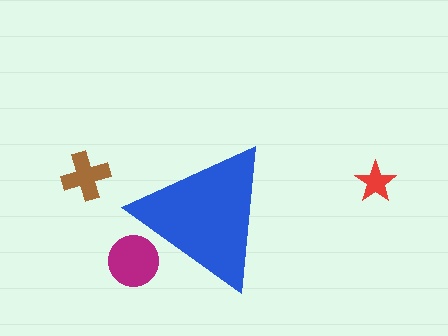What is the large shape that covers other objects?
A blue triangle.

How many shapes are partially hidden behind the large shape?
1 shape is partially hidden.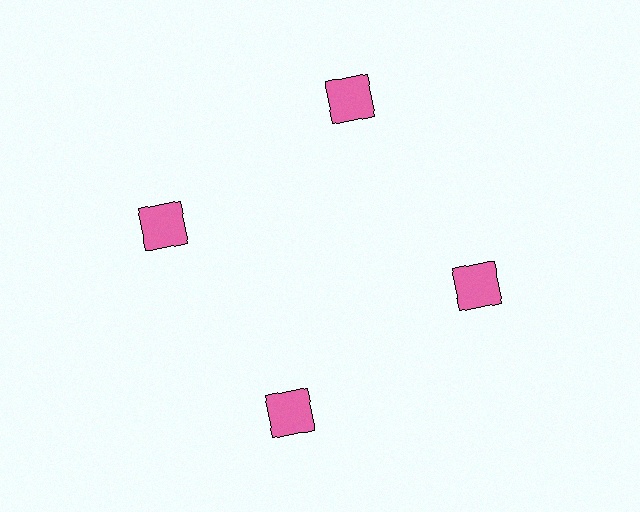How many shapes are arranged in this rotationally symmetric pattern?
There are 4 shapes, arranged in 4 groups of 1.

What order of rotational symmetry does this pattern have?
This pattern has 4-fold rotational symmetry.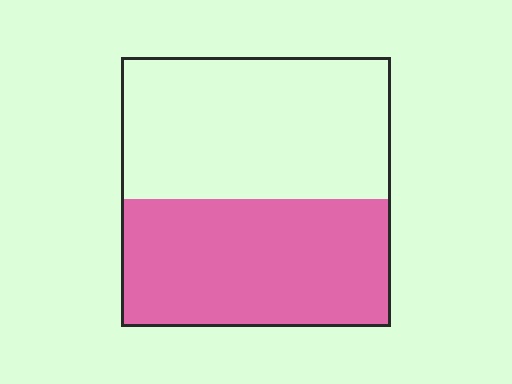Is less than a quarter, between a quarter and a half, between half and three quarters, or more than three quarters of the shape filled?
Between a quarter and a half.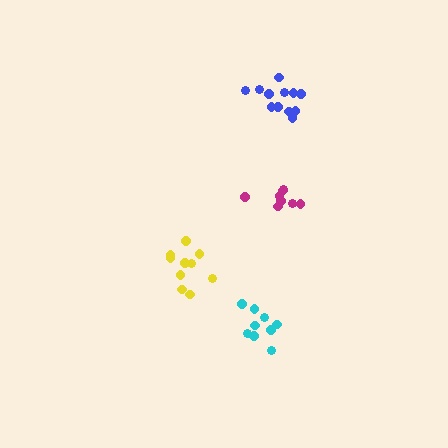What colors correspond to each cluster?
The clusters are colored: yellow, magenta, blue, cyan.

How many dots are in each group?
Group 1: 10 dots, Group 2: 8 dots, Group 3: 12 dots, Group 4: 9 dots (39 total).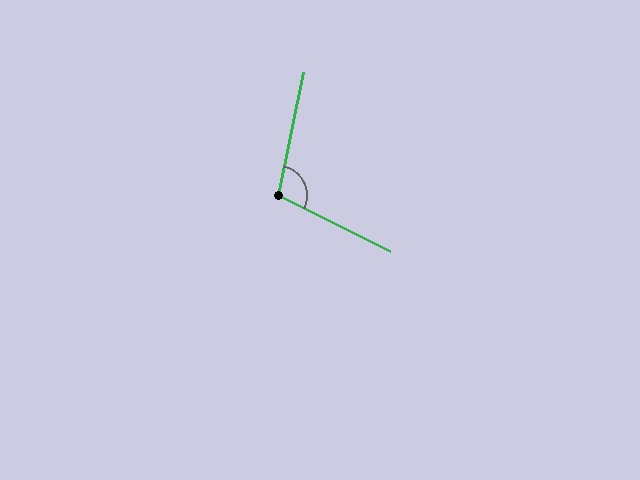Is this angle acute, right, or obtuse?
It is obtuse.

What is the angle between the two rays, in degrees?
Approximately 105 degrees.